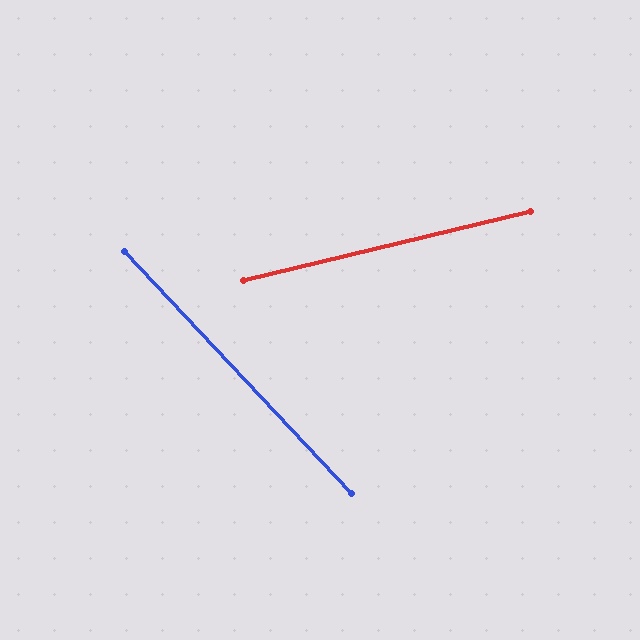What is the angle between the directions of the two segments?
Approximately 60 degrees.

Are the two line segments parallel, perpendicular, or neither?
Neither parallel nor perpendicular — they differ by about 60°.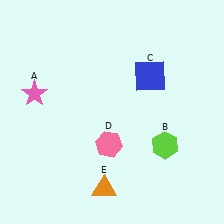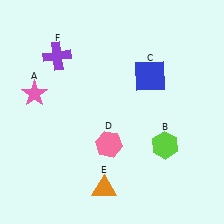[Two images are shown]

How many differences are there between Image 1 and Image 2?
There is 1 difference between the two images.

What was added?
A purple cross (F) was added in Image 2.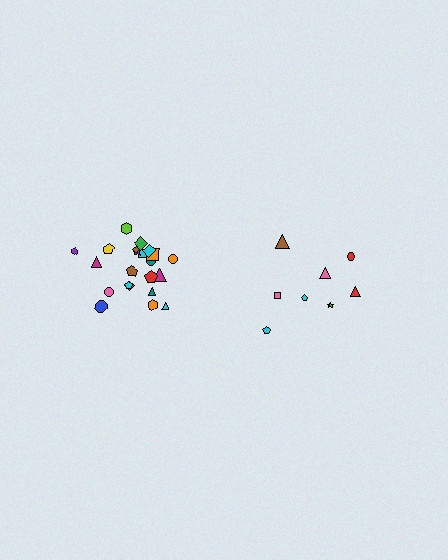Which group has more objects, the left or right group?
The left group.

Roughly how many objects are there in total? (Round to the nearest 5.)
Roughly 30 objects in total.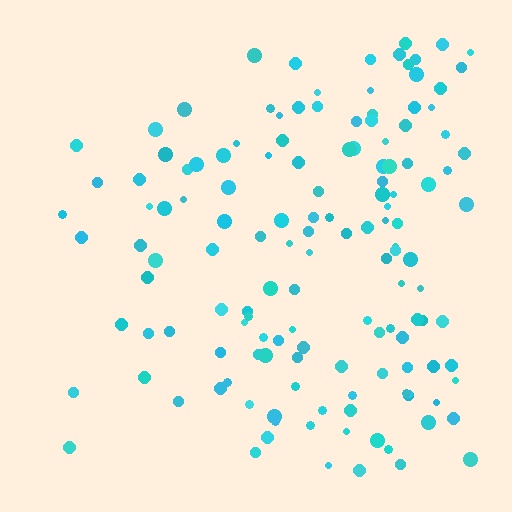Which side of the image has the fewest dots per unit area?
The left.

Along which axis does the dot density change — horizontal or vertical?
Horizontal.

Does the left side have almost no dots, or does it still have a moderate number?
Still a moderate number, just noticeably fewer than the right.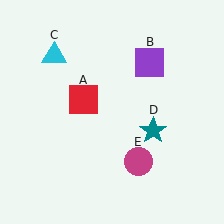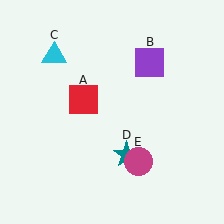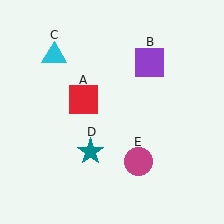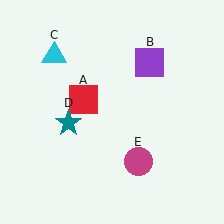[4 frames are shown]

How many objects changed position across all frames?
1 object changed position: teal star (object D).